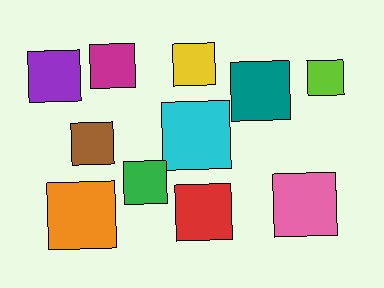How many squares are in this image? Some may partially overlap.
There are 11 squares.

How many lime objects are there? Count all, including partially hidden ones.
There is 1 lime object.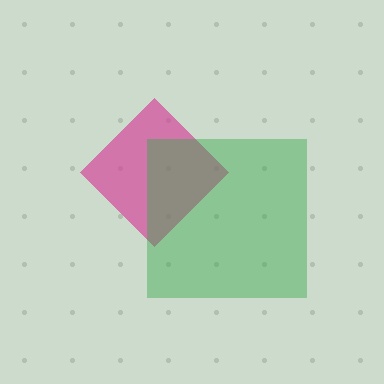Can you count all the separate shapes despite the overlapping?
Yes, there are 2 separate shapes.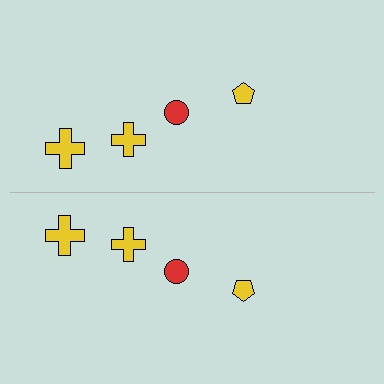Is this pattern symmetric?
Yes, this pattern has bilateral (reflection) symmetry.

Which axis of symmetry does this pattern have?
The pattern has a horizontal axis of symmetry running through the center of the image.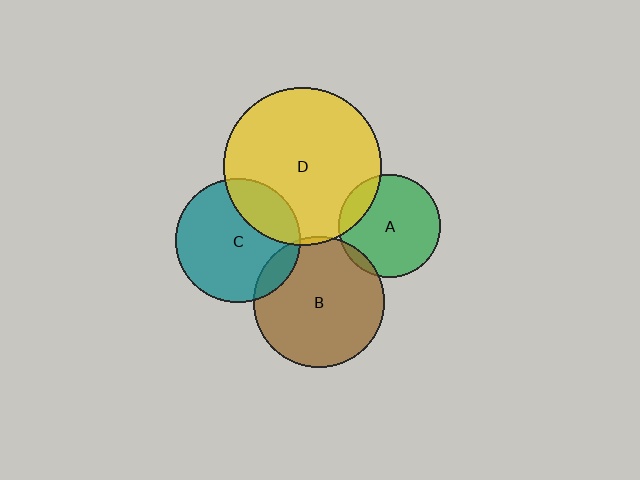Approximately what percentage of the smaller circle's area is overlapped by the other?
Approximately 25%.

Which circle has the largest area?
Circle D (yellow).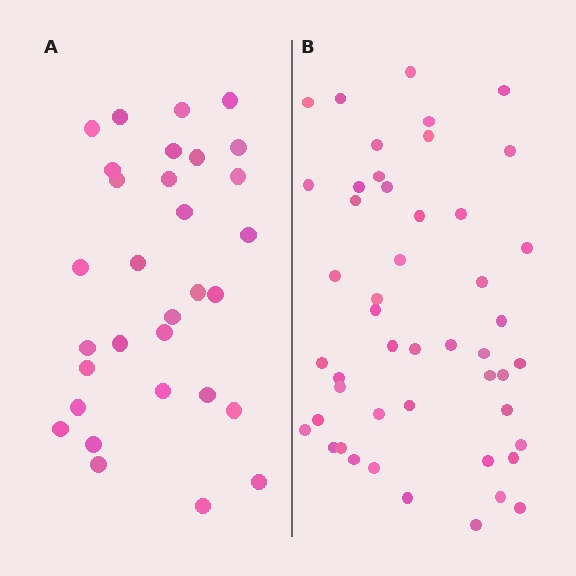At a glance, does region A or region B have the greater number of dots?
Region B (the right region) has more dots.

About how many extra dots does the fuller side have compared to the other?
Region B has approximately 15 more dots than region A.